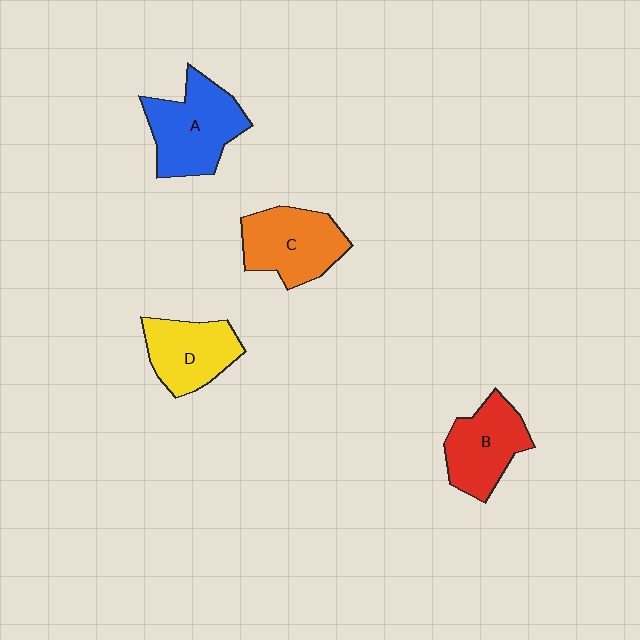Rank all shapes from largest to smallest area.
From largest to smallest: A (blue), C (orange), B (red), D (yellow).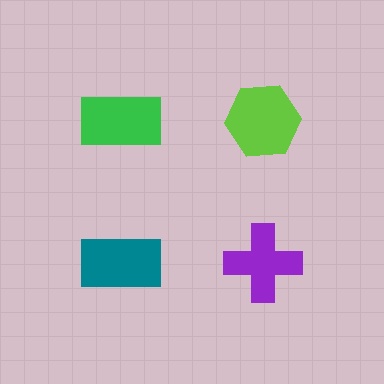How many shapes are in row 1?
2 shapes.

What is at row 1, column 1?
A green rectangle.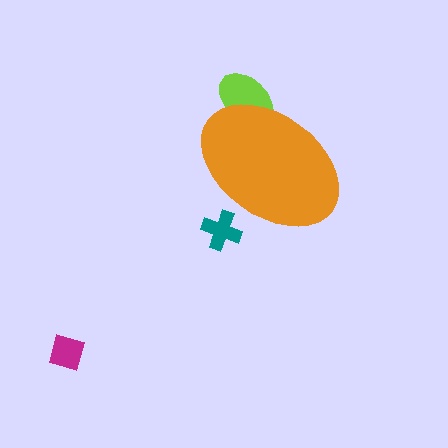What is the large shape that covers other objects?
An orange ellipse.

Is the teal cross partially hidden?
Yes, the teal cross is partially hidden behind the orange ellipse.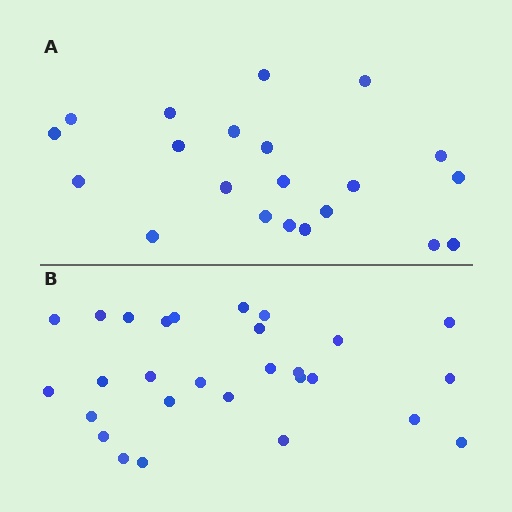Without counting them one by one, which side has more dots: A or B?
Region B (the bottom region) has more dots.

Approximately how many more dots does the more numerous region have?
Region B has roughly 8 or so more dots than region A.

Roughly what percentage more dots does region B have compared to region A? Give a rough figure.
About 35% more.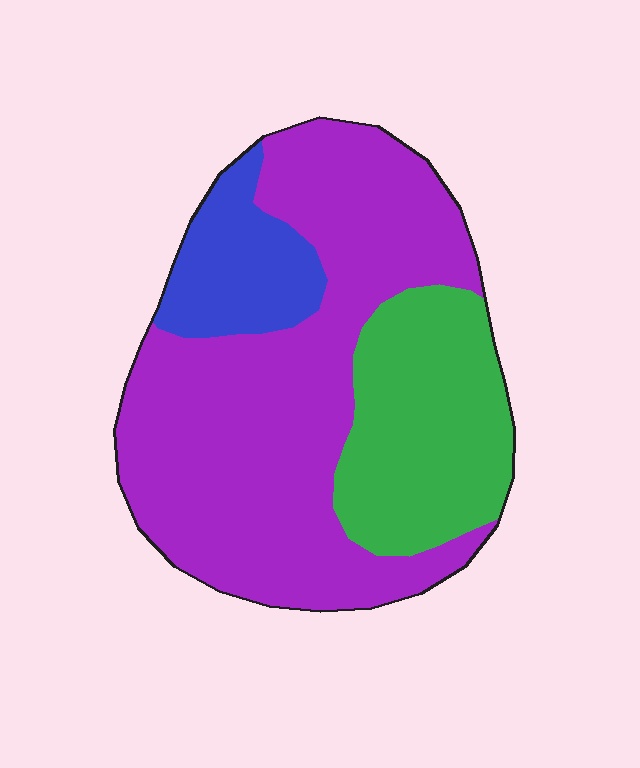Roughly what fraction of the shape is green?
Green covers about 25% of the shape.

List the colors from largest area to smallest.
From largest to smallest: purple, green, blue.